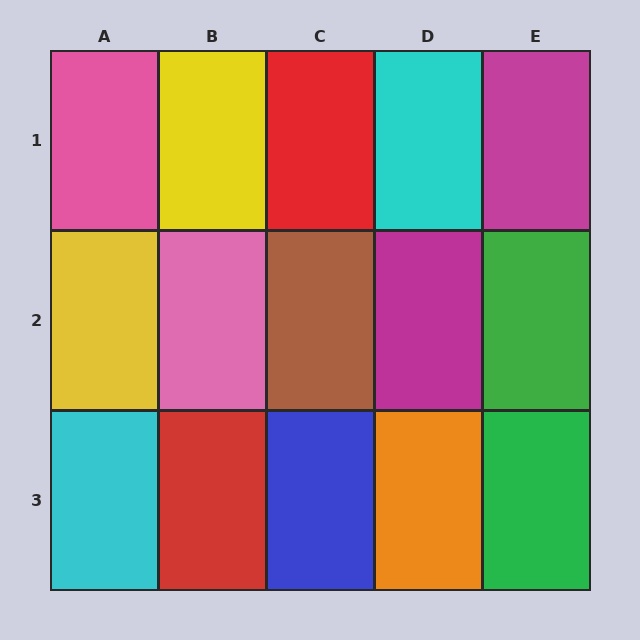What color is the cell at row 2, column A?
Yellow.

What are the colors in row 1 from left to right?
Pink, yellow, red, cyan, magenta.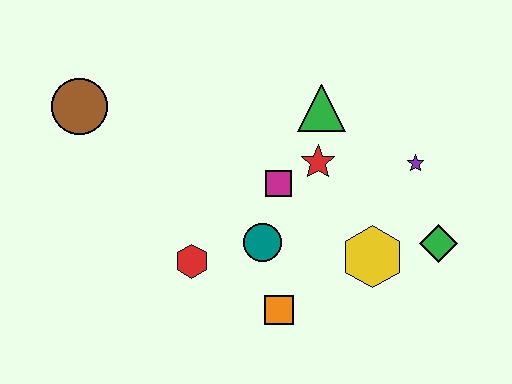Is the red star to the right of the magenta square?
Yes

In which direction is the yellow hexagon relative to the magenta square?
The yellow hexagon is to the right of the magenta square.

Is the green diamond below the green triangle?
Yes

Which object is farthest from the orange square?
The brown circle is farthest from the orange square.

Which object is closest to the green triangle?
The red star is closest to the green triangle.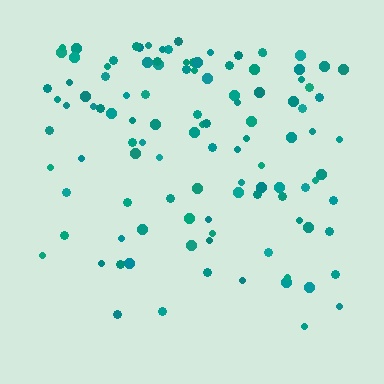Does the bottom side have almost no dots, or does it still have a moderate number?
Still a moderate number, just noticeably fewer than the top.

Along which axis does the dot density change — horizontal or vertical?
Vertical.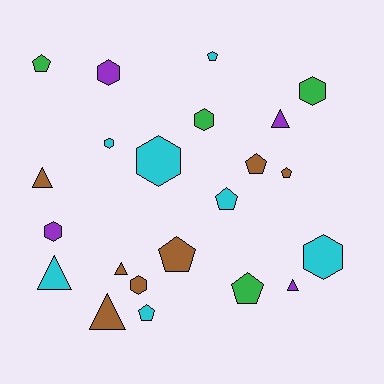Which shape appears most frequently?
Hexagon, with 8 objects.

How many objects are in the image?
There are 22 objects.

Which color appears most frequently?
Brown, with 7 objects.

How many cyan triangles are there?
There is 1 cyan triangle.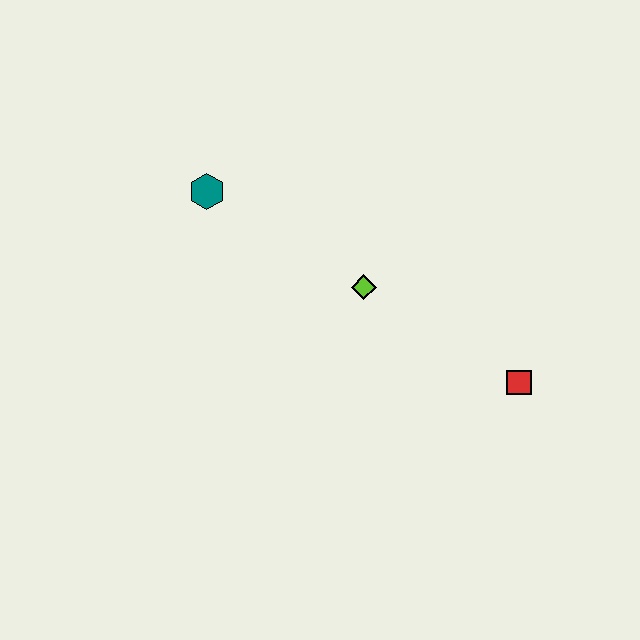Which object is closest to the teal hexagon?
The lime diamond is closest to the teal hexagon.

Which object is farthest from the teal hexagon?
The red square is farthest from the teal hexagon.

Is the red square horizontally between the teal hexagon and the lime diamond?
No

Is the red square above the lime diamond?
No